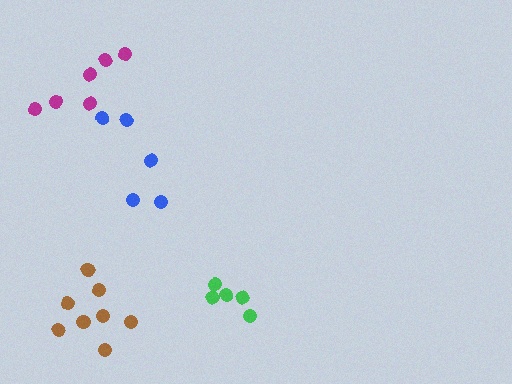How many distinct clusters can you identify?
There are 4 distinct clusters.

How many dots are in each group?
Group 1: 5 dots, Group 2: 6 dots, Group 3: 5 dots, Group 4: 8 dots (24 total).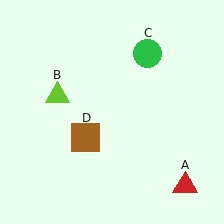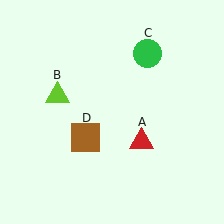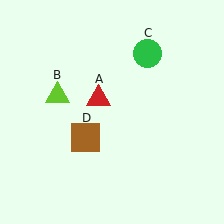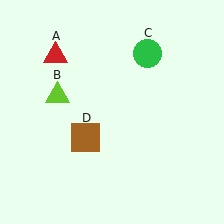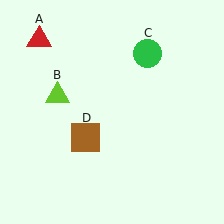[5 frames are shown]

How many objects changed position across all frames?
1 object changed position: red triangle (object A).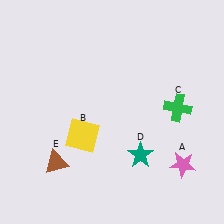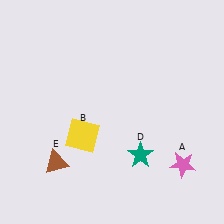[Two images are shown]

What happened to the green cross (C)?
The green cross (C) was removed in Image 2. It was in the top-right area of Image 1.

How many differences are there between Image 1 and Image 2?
There is 1 difference between the two images.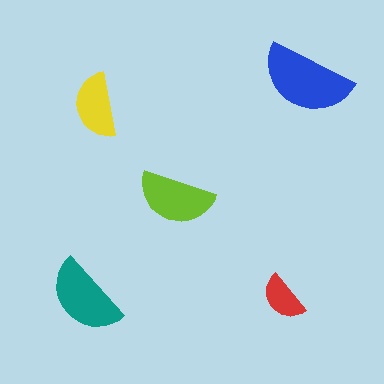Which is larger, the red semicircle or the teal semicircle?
The teal one.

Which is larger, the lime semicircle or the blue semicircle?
The blue one.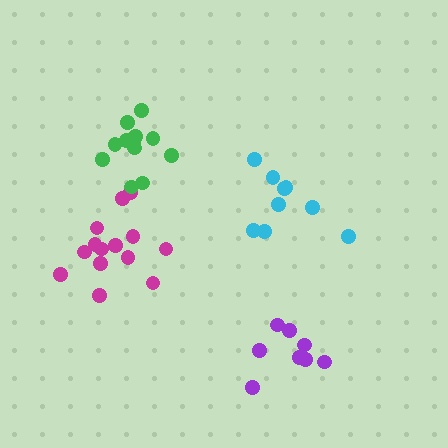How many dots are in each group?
Group 1: 9 dots, Group 2: 14 dots, Group 3: 8 dots, Group 4: 12 dots (43 total).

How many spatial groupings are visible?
There are 4 spatial groupings.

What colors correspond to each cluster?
The clusters are colored: cyan, magenta, purple, green.